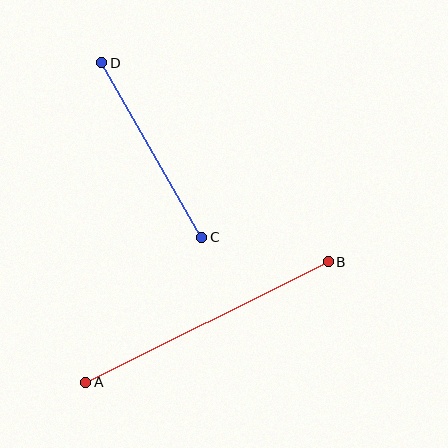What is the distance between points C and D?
The distance is approximately 201 pixels.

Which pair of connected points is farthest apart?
Points A and B are farthest apart.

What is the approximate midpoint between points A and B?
The midpoint is at approximately (207, 322) pixels.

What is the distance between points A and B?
The distance is approximately 271 pixels.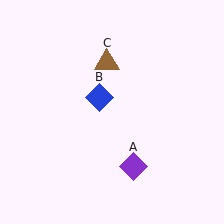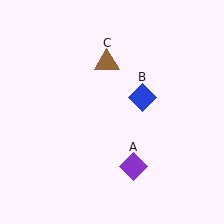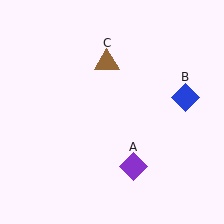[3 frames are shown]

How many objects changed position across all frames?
1 object changed position: blue diamond (object B).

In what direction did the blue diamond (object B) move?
The blue diamond (object B) moved right.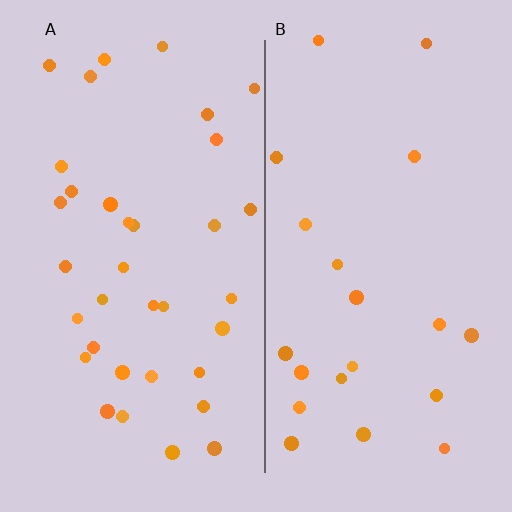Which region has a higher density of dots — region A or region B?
A (the left).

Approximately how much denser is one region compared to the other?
Approximately 1.7× — region A over region B.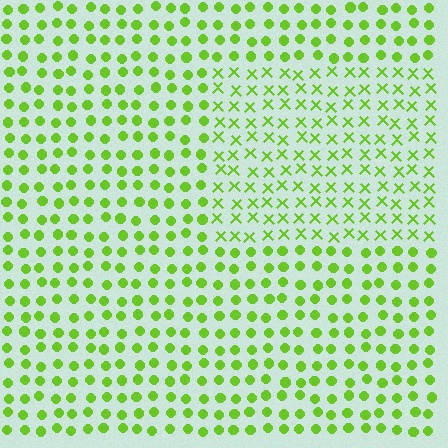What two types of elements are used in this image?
The image uses X marks inside the rectangle region and circles outside it.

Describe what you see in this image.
The image is filled with small lime elements arranged in a uniform grid. A rectangle-shaped region contains X marks, while the surrounding area contains circles. The boundary is defined purely by the change in element shape.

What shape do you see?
I see a rectangle.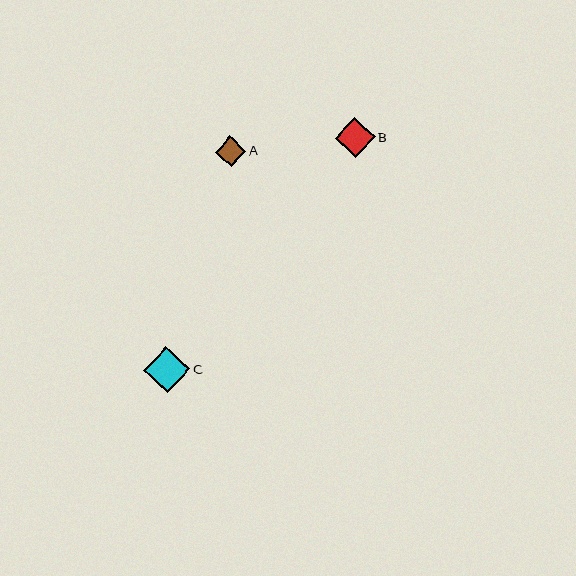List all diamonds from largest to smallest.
From largest to smallest: C, B, A.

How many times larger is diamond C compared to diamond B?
Diamond C is approximately 1.1 times the size of diamond B.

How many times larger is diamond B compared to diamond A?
Diamond B is approximately 1.3 times the size of diamond A.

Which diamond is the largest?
Diamond C is the largest with a size of approximately 46 pixels.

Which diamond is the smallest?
Diamond A is the smallest with a size of approximately 31 pixels.